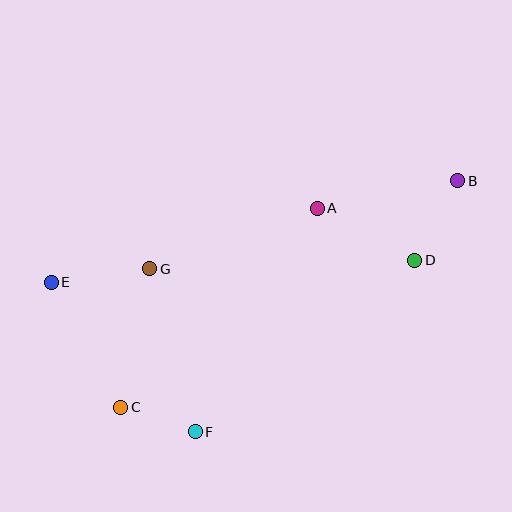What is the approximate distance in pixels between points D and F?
The distance between D and F is approximately 278 pixels.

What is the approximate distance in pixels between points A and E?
The distance between A and E is approximately 276 pixels.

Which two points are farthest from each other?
Points B and E are farthest from each other.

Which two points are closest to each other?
Points C and F are closest to each other.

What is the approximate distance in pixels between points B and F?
The distance between B and F is approximately 363 pixels.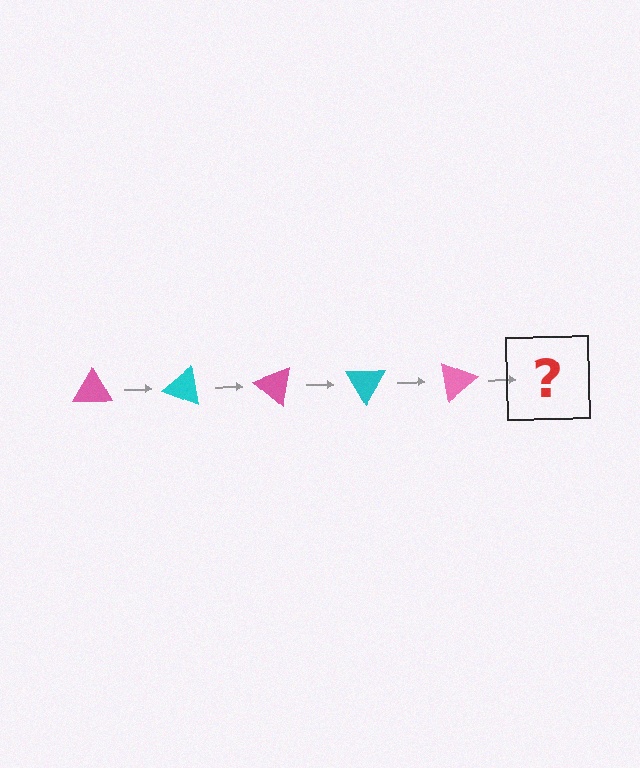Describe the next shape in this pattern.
It should be a cyan triangle, rotated 100 degrees from the start.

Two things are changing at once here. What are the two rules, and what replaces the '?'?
The two rules are that it rotates 20 degrees each step and the color cycles through pink and cyan. The '?' should be a cyan triangle, rotated 100 degrees from the start.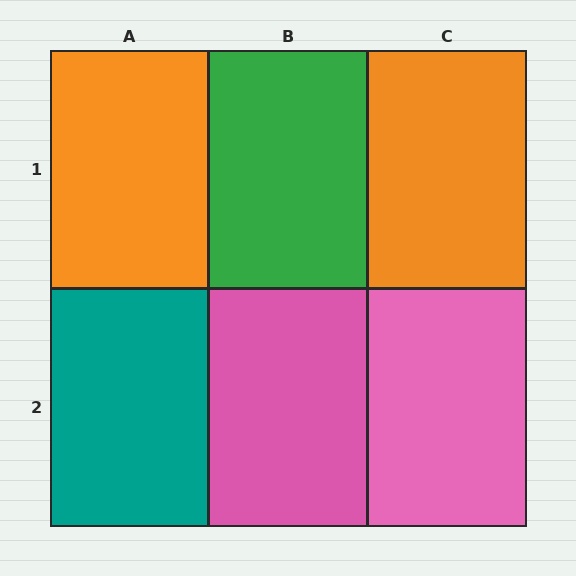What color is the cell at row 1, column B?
Green.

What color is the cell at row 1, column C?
Orange.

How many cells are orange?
2 cells are orange.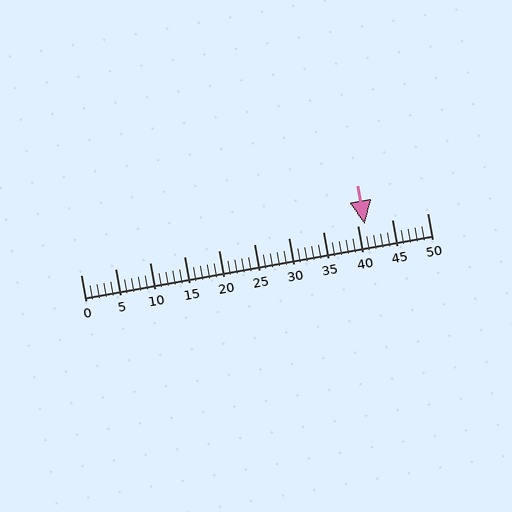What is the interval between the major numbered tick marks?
The major tick marks are spaced 5 units apart.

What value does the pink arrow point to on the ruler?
The pink arrow points to approximately 41.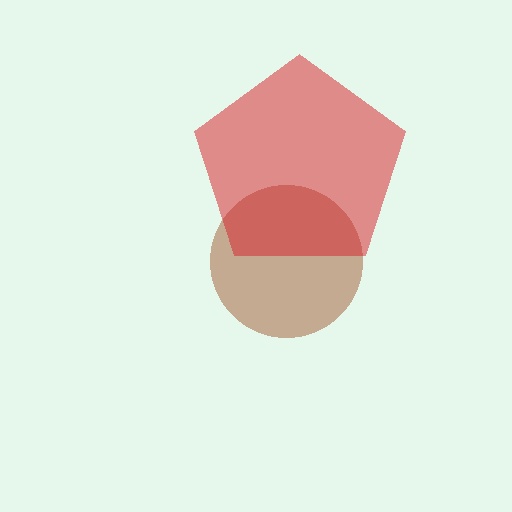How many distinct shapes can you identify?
There are 2 distinct shapes: a brown circle, a red pentagon.